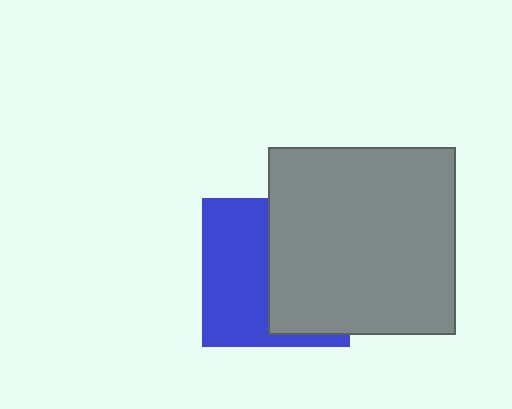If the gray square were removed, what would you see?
You would see the complete blue square.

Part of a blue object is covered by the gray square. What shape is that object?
It is a square.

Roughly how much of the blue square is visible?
About half of it is visible (roughly 49%).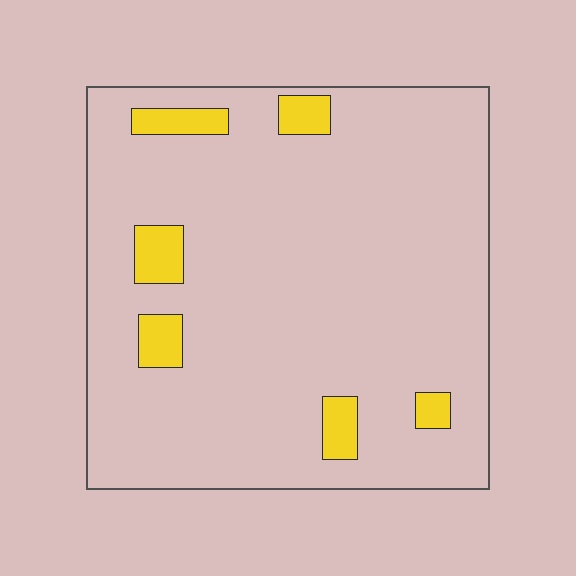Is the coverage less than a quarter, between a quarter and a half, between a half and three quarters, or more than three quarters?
Less than a quarter.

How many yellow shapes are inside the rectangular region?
6.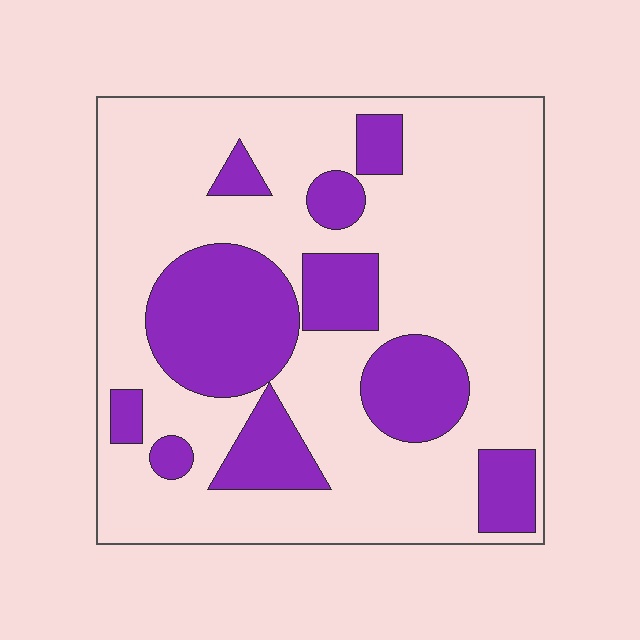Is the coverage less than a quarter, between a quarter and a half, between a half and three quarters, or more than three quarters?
Between a quarter and a half.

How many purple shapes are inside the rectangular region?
10.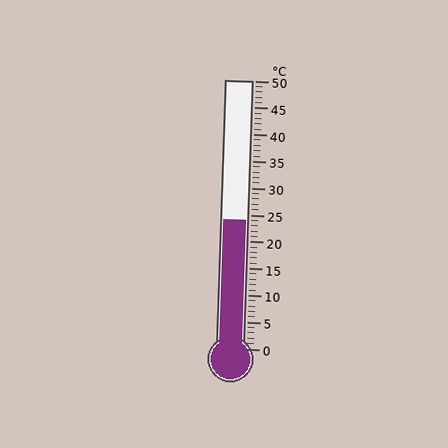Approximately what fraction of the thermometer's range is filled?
The thermometer is filled to approximately 50% of its range.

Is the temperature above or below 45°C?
The temperature is below 45°C.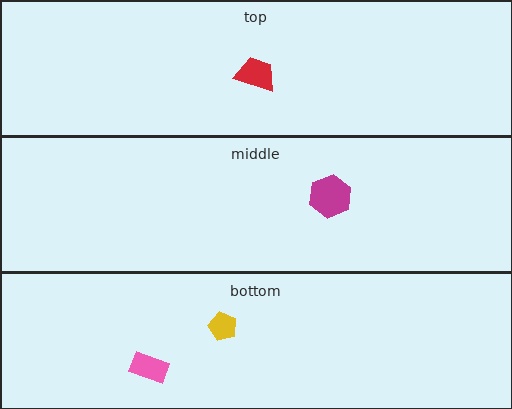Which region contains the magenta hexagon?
The middle region.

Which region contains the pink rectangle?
The bottom region.